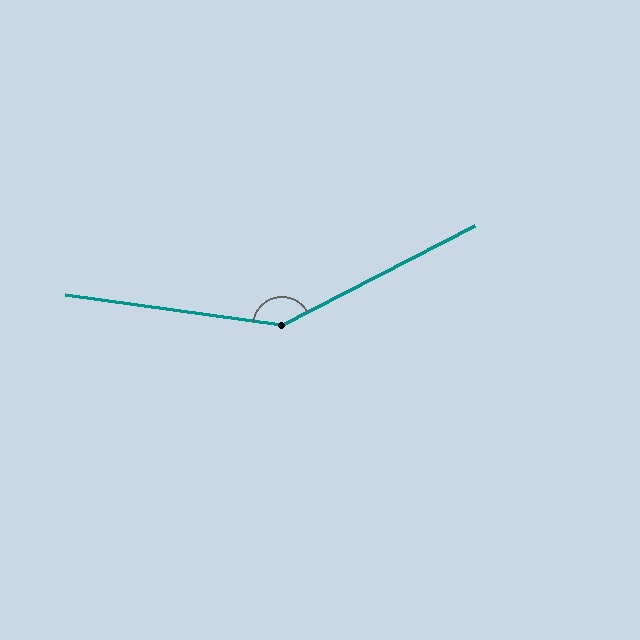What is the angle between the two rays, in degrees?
Approximately 144 degrees.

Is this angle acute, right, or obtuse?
It is obtuse.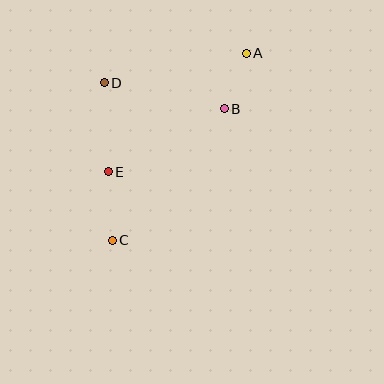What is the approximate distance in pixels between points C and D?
The distance between C and D is approximately 158 pixels.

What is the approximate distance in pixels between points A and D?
The distance between A and D is approximately 145 pixels.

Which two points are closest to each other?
Points A and B are closest to each other.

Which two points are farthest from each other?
Points A and C are farthest from each other.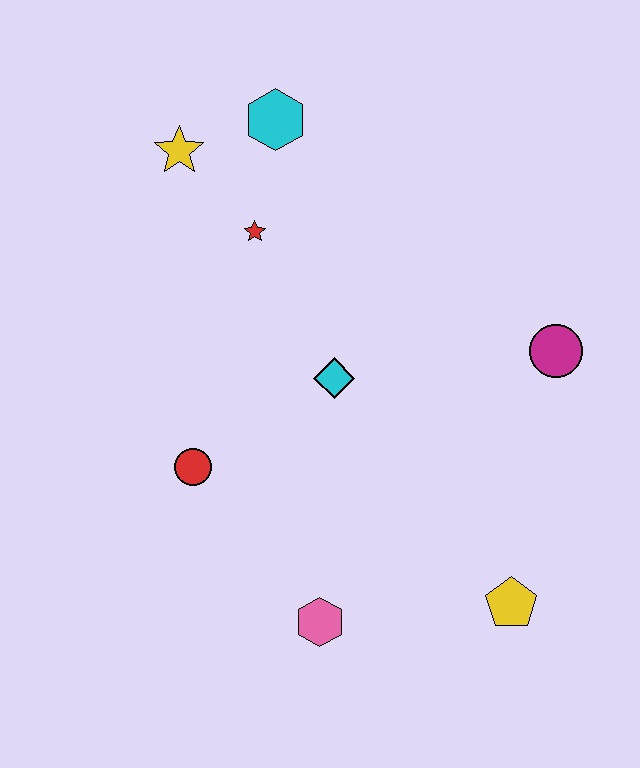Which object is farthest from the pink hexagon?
The cyan hexagon is farthest from the pink hexagon.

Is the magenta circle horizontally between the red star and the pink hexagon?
No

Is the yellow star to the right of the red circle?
No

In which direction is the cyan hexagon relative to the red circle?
The cyan hexagon is above the red circle.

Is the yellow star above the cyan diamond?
Yes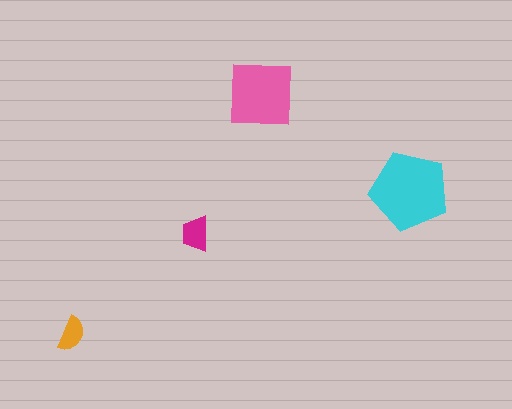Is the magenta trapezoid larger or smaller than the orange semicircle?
Larger.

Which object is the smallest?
The orange semicircle.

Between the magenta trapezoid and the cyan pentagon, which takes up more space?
The cyan pentagon.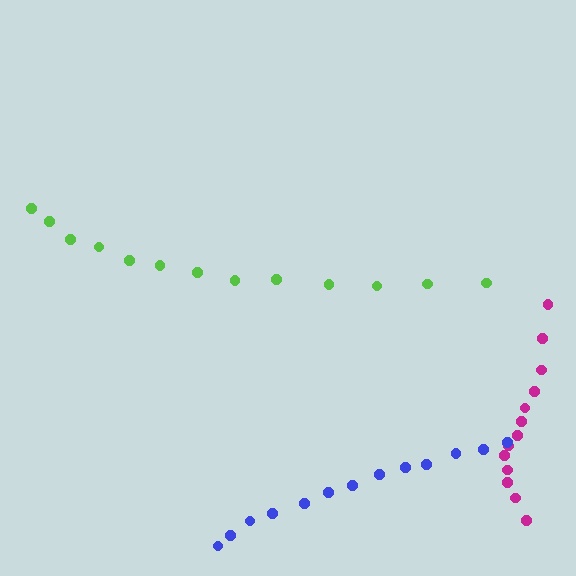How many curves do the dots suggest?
There are 3 distinct paths.